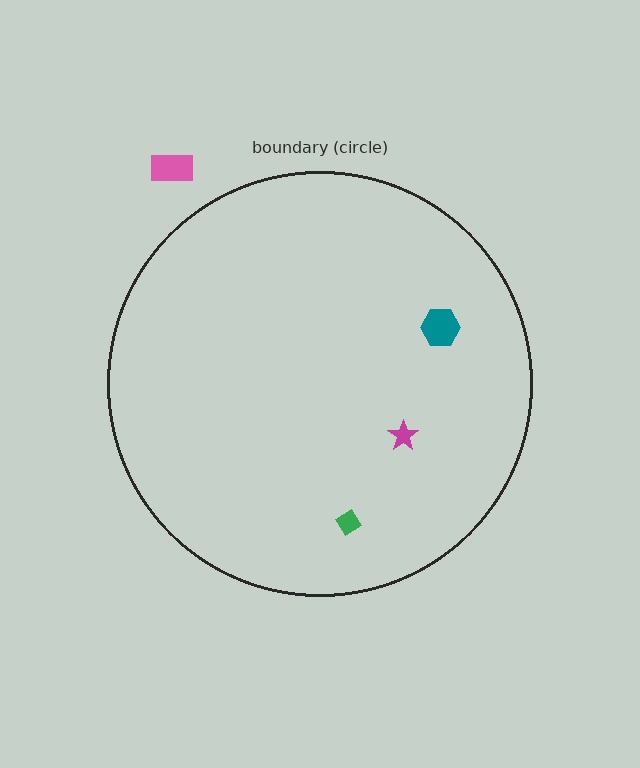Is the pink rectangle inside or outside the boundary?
Outside.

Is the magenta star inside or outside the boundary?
Inside.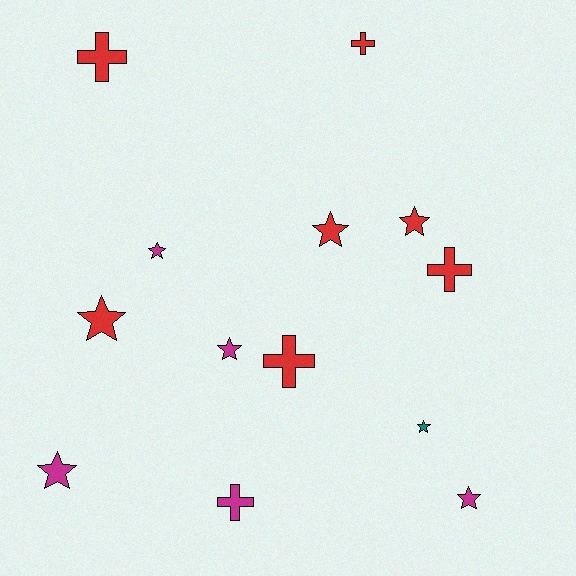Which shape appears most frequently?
Star, with 8 objects.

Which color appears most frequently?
Red, with 7 objects.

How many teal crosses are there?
There are no teal crosses.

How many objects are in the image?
There are 13 objects.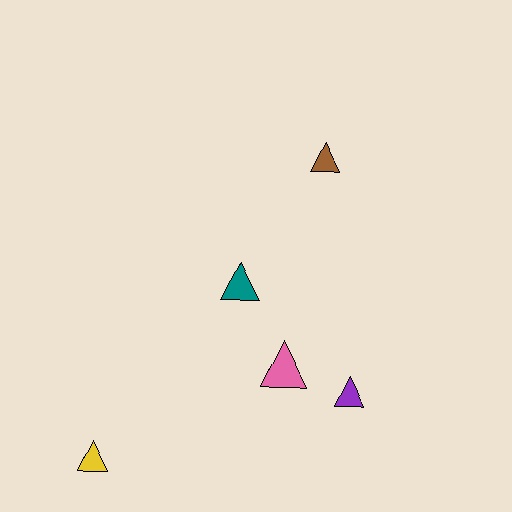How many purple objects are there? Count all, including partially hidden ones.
There is 1 purple object.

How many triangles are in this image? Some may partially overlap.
There are 5 triangles.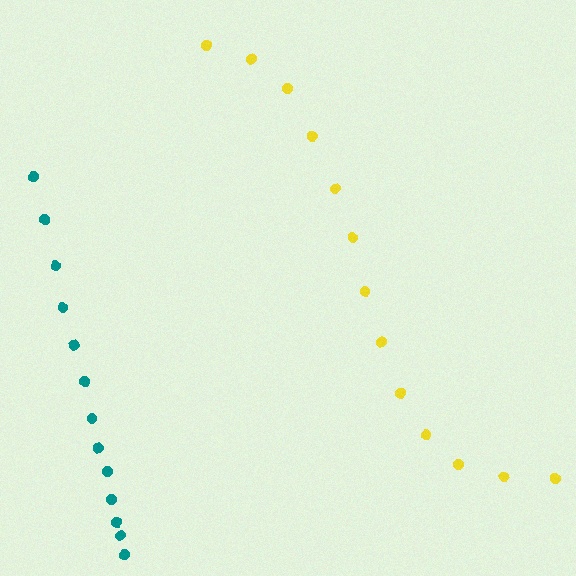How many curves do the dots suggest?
There are 2 distinct paths.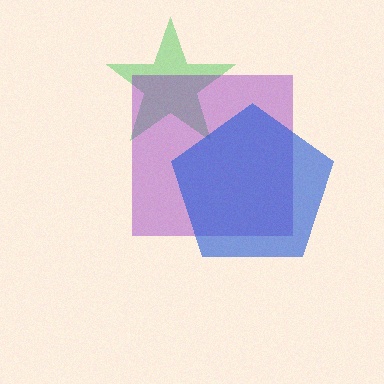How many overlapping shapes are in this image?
There are 3 overlapping shapes in the image.